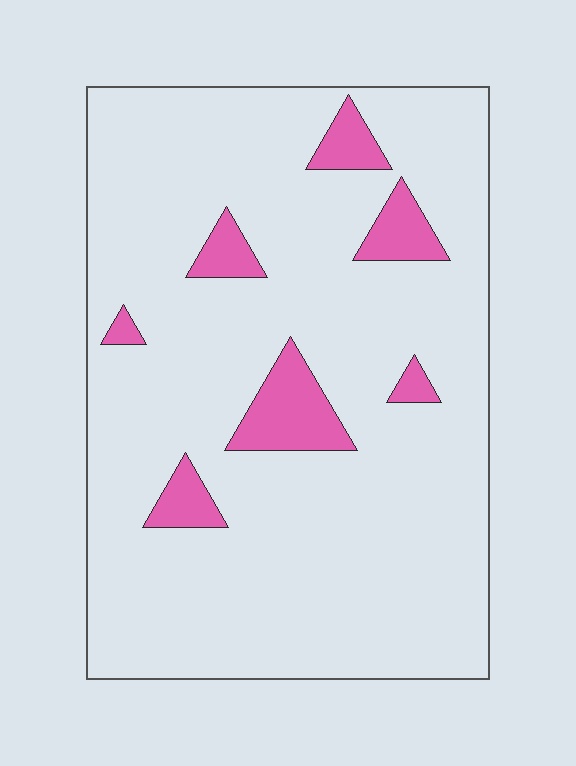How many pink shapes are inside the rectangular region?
7.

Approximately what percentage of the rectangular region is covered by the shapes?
Approximately 10%.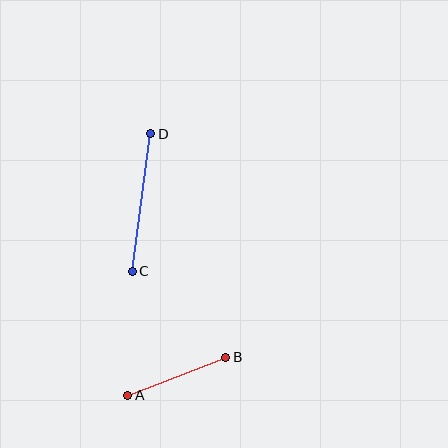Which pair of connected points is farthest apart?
Points C and D are farthest apart.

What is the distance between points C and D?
The distance is approximately 139 pixels.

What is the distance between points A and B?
The distance is approximately 105 pixels.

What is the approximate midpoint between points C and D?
The midpoint is at approximately (142, 203) pixels.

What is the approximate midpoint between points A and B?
The midpoint is at approximately (177, 376) pixels.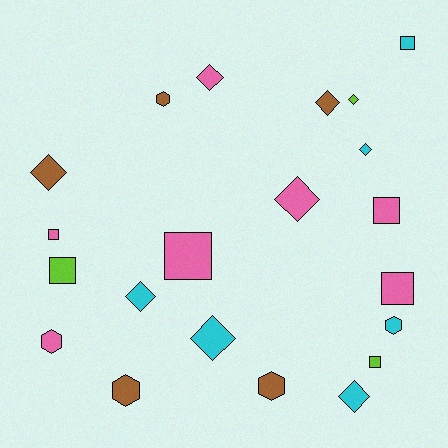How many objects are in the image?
There are 21 objects.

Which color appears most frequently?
Pink, with 7 objects.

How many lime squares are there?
There are 2 lime squares.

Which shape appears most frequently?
Diamond, with 9 objects.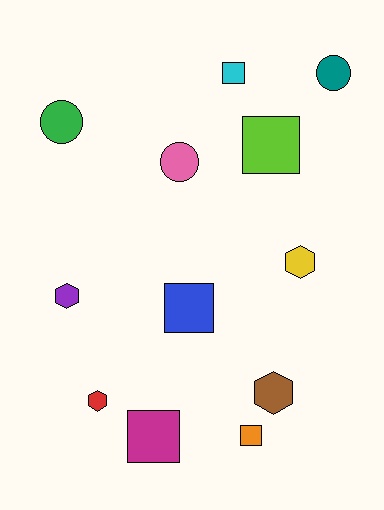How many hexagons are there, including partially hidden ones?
There are 4 hexagons.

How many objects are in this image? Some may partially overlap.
There are 12 objects.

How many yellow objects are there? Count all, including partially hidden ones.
There is 1 yellow object.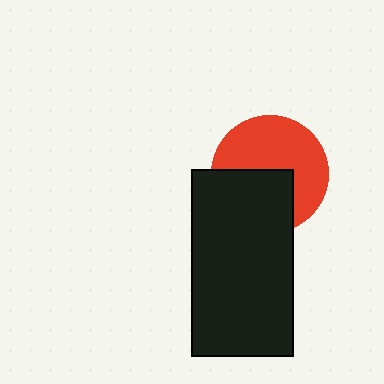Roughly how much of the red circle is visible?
About half of it is visible (roughly 59%).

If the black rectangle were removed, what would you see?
You would see the complete red circle.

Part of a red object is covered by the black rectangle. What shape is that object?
It is a circle.